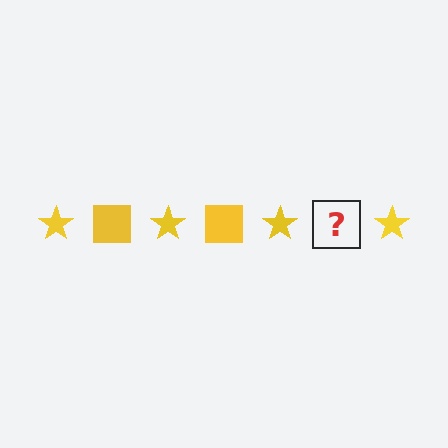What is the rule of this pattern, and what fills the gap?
The rule is that the pattern cycles through star, square shapes in yellow. The gap should be filled with a yellow square.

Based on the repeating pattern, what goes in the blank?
The blank should be a yellow square.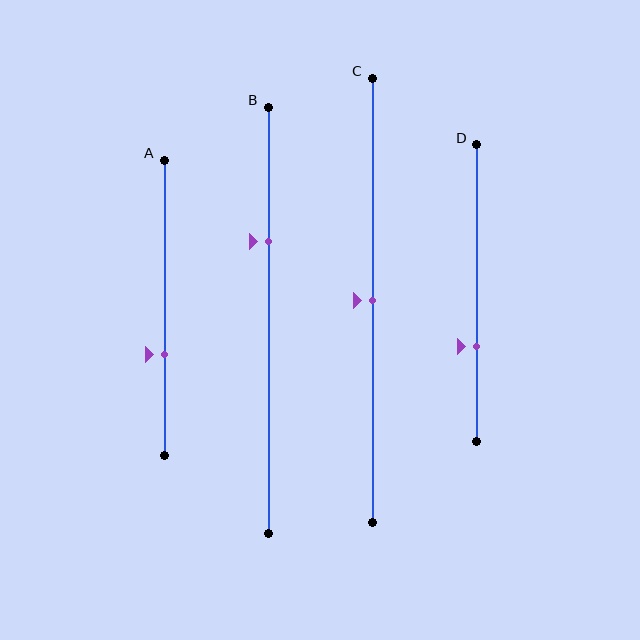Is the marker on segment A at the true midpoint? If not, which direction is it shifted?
No, the marker on segment A is shifted downward by about 16% of the segment length.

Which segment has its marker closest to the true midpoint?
Segment C has its marker closest to the true midpoint.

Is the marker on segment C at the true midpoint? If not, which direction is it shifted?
Yes, the marker on segment C is at the true midpoint.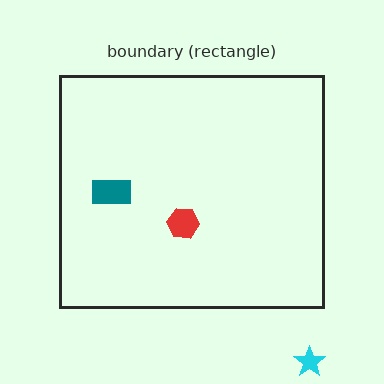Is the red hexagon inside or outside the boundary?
Inside.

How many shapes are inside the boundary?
2 inside, 1 outside.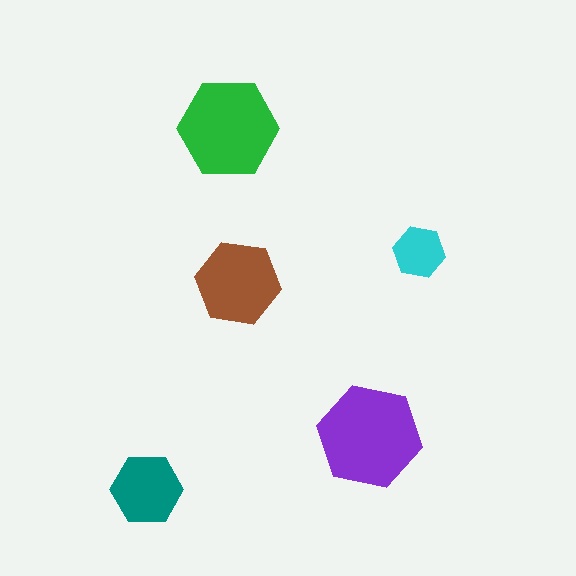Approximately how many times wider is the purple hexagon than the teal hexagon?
About 1.5 times wider.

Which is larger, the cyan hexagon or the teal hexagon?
The teal one.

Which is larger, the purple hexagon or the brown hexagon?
The purple one.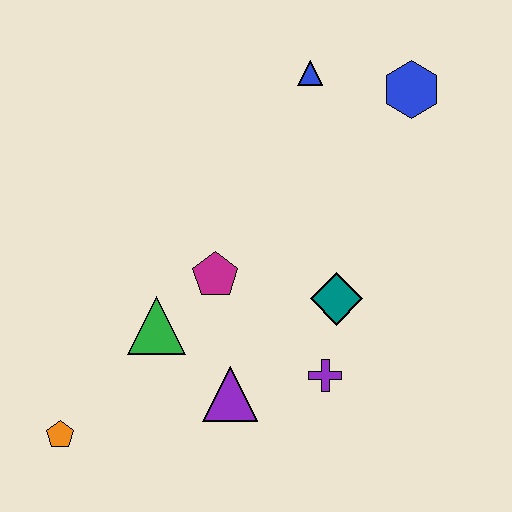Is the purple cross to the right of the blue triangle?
Yes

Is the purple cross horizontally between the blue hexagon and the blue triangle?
Yes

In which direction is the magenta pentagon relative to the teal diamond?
The magenta pentagon is to the left of the teal diamond.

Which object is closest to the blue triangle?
The blue hexagon is closest to the blue triangle.